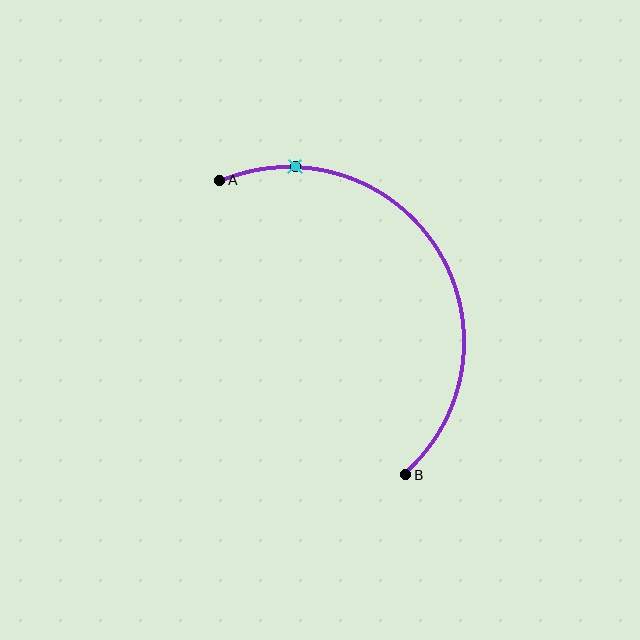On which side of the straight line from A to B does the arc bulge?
The arc bulges to the right of the straight line connecting A and B.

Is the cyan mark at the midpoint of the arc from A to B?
No. The cyan mark lies on the arc but is closer to endpoint A. The arc midpoint would be at the point on the curve equidistant along the arc from both A and B.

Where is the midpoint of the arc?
The arc midpoint is the point on the curve farthest from the straight line joining A and B. It sits to the right of that line.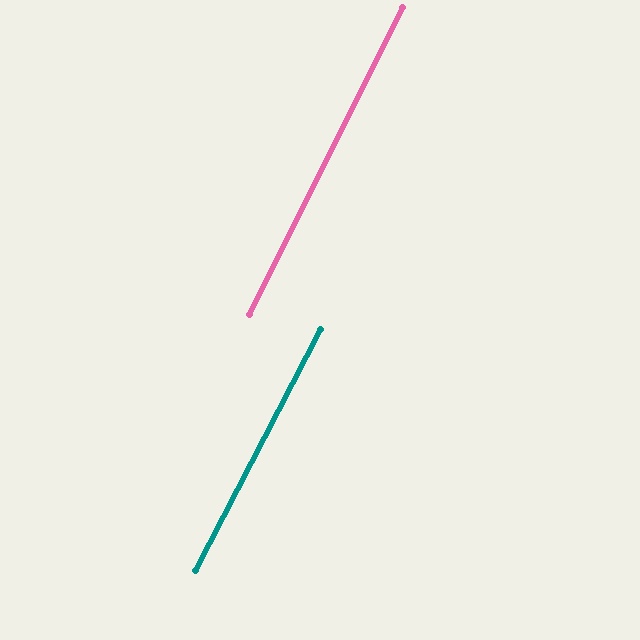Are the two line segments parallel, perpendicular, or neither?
Parallel — their directions differ by only 1.0°.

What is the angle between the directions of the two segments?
Approximately 1 degree.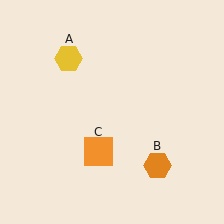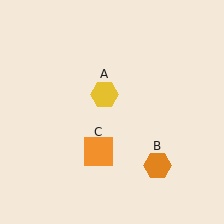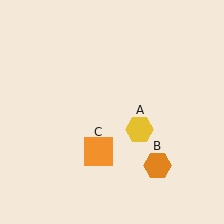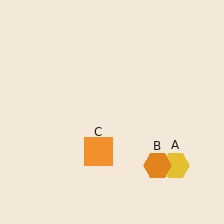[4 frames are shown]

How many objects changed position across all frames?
1 object changed position: yellow hexagon (object A).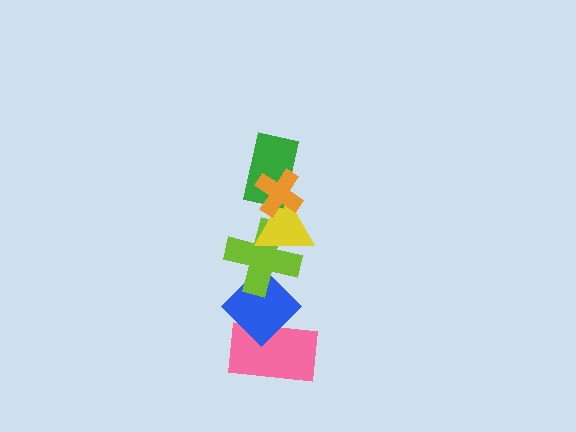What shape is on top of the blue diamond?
The lime cross is on top of the blue diamond.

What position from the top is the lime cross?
The lime cross is 4th from the top.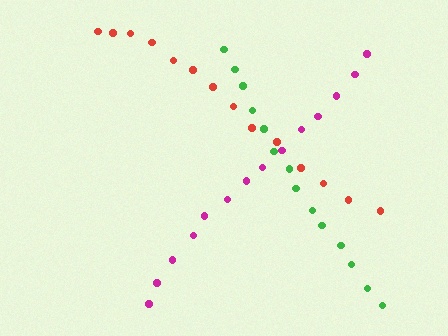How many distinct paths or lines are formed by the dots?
There are 3 distinct paths.